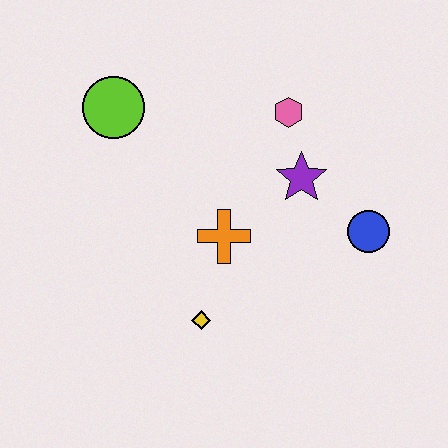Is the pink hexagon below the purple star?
No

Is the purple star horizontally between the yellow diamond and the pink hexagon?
No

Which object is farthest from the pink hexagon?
The yellow diamond is farthest from the pink hexagon.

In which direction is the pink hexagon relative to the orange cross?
The pink hexagon is above the orange cross.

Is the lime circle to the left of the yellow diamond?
Yes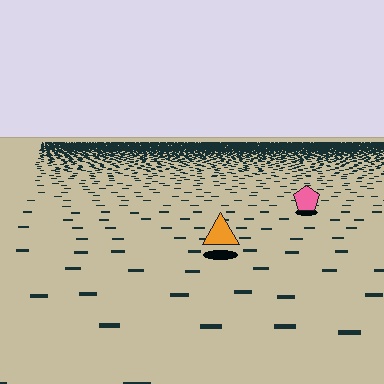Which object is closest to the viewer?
The orange triangle is closest. The texture marks near it are larger and more spread out.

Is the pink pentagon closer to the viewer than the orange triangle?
No. The orange triangle is closer — you can tell from the texture gradient: the ground texture is coarser near it.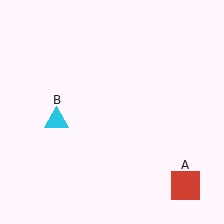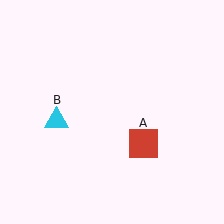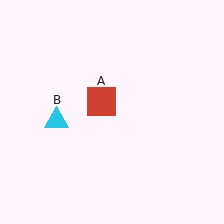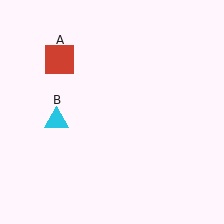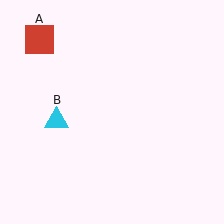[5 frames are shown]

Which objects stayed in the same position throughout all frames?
Cyan triangle (object B) remained stationary.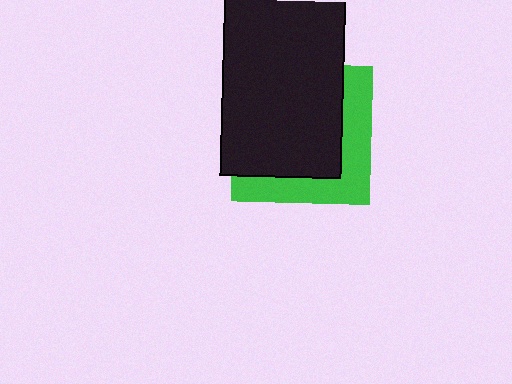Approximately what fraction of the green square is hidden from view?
Roughly 66% of the green square is hidden behind the black rectangle.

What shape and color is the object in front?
The object in front is a black rectangle.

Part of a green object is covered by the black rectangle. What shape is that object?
It is a square.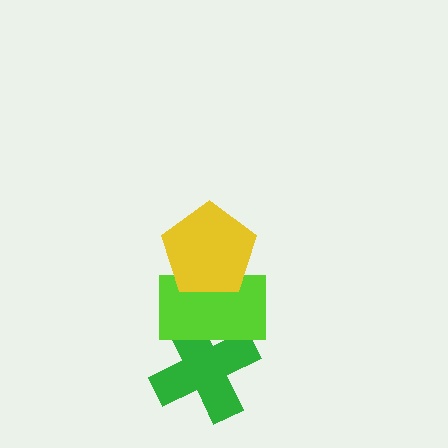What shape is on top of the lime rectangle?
The yellow pentagon is on top of the lime rectangle.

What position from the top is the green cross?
The green cross is 3rd from the top.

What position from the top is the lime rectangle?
The lime rectangle is 2nd from the top.